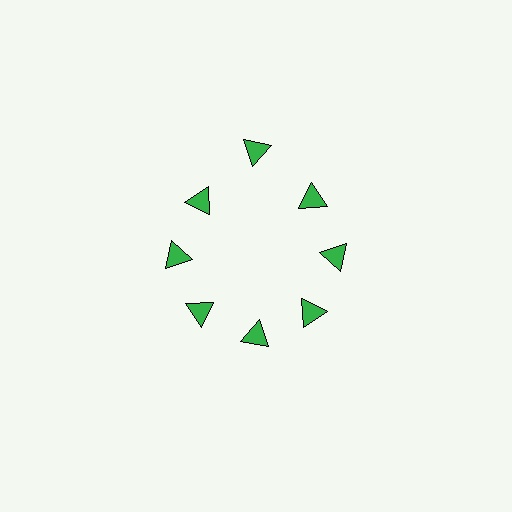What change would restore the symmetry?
The symmetry would be restored by moving it inward, back onto the ring so that all 8 triangles sit at equal angles and equal distance from the center.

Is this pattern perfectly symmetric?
No. The 8 green triangles are arranged in a ring, but one element near the 12 o'clock position is pushed outward from the center, breaking the 8-fold rotational symmetry.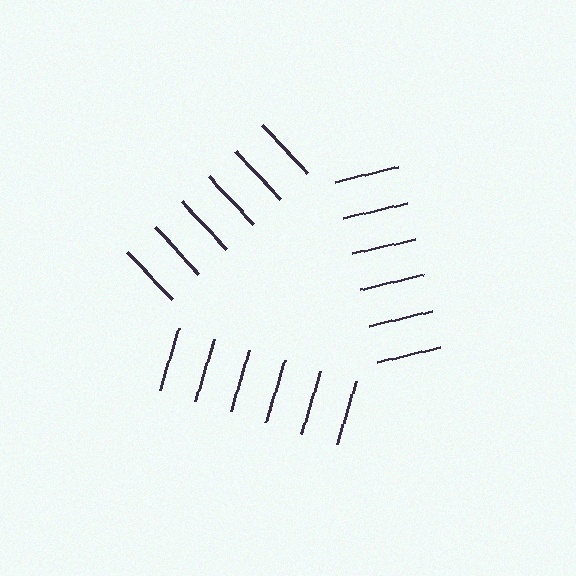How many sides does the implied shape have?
3 sides — the line-ends trace a triangle.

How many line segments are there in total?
18 — 6 along each of the 3 edges.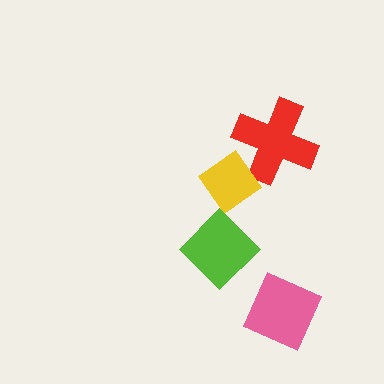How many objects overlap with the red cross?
1 object overlaps with the red cross.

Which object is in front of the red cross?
The yellow diamond is in front of the red cross.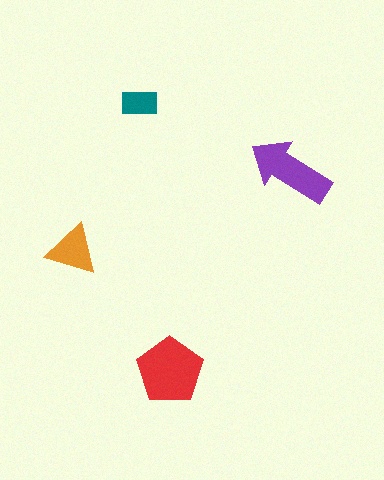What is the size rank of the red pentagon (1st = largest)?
1st.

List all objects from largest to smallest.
The red pentagon, the purple arrow, the orange triangle, the teal rectangle.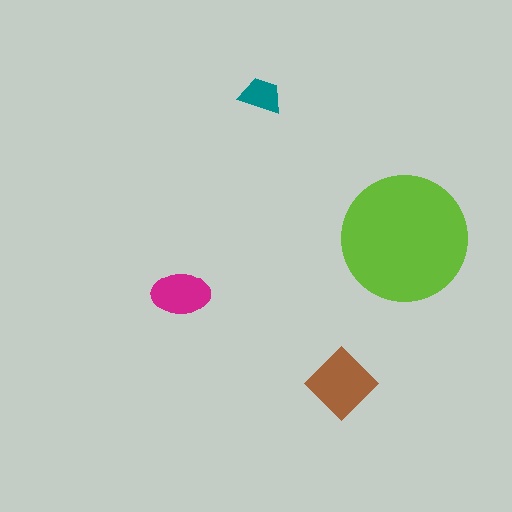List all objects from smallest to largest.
The teal trapezoid, the magenta ellipse, the brown diamond, the lime circle.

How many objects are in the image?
There are 4 objects in the image.